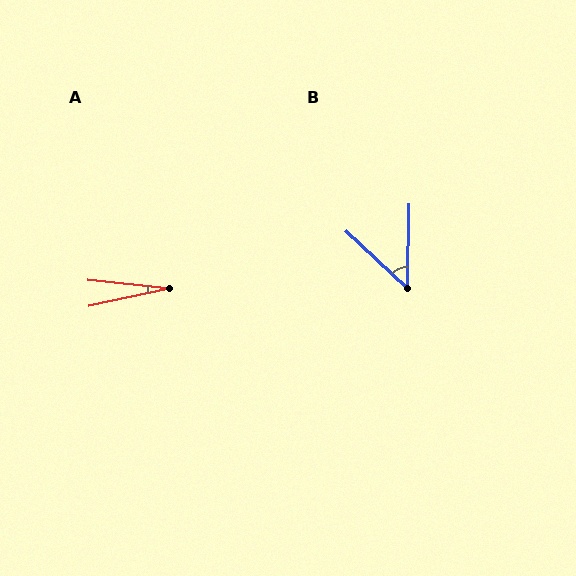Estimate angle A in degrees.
Approximately 18 degrees.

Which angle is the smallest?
A, at approximately 18 degrees.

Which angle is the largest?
B, at approximately 48 degrees.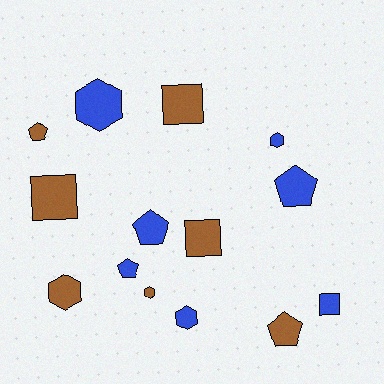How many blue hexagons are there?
There are 3 blue hexagons.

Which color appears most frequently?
Blue, with 7 objects.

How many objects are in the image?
There are 14 objects.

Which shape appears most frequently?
Hexagon, with 5 objects.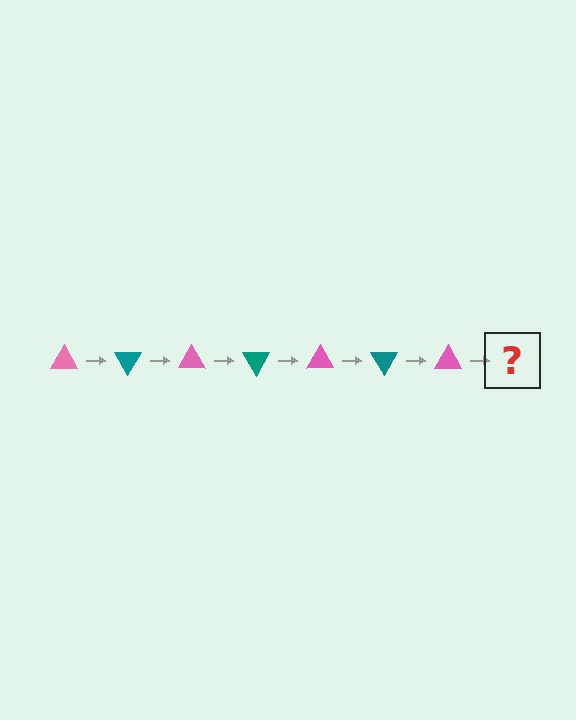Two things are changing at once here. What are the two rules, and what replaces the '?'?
The two rules are that it rotates 60 degrees each step and the color cycles through pink and teal. The '?' should be a teal triangle, rotated 420 degrees from the start.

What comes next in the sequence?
The next element should be a teal triangle, rotated 420 degrees from the start.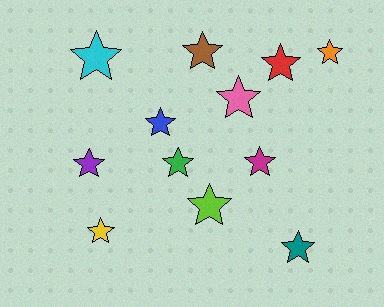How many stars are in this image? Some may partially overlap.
There are 12 stars.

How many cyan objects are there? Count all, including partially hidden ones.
There is 1 cyan object.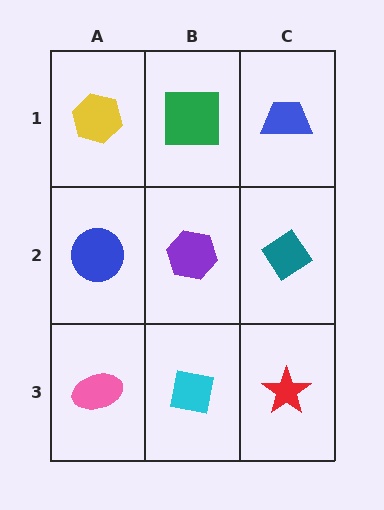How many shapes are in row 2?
3 shapes.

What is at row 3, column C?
A red star.